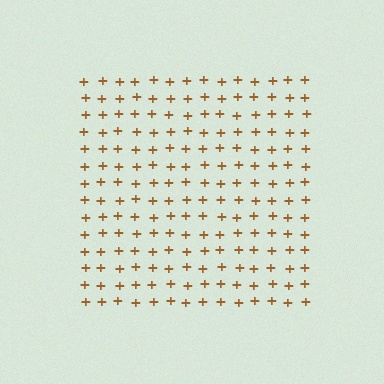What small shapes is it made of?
It is made of small plus signs.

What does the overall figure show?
The overall figure shows a square.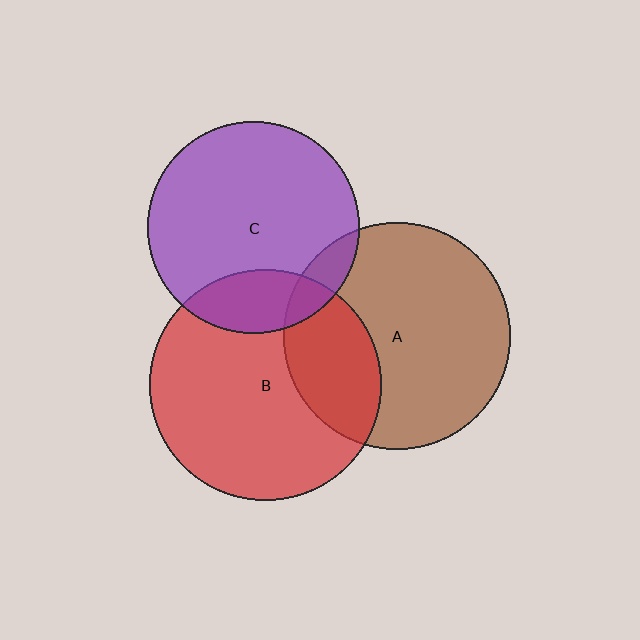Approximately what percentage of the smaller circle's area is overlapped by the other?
Approximately 30%.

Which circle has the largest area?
Circle B (red).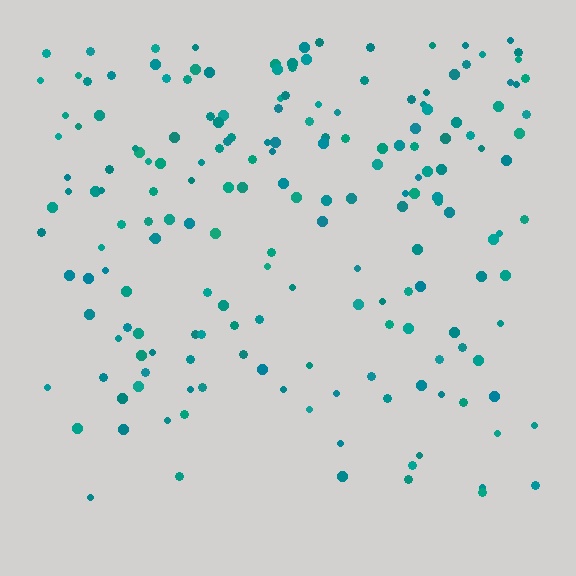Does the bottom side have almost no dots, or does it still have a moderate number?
Still a moderate number, just noticeably fewer than the top.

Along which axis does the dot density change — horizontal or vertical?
Vertical.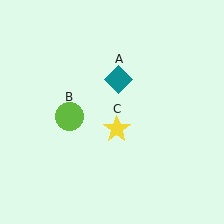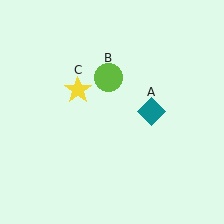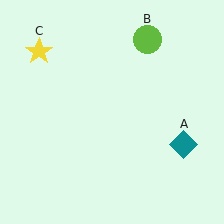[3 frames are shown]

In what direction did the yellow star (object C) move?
The yellow star (object C) moved up and to the left.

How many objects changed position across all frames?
3 objects changed position: teal diamond (object A), lime circle (object B), yellow star (object C).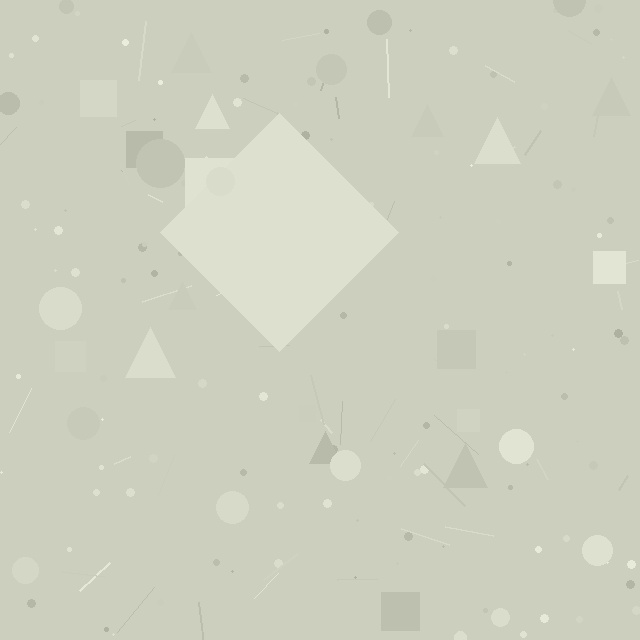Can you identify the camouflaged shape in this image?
The camouflaged shape is a diamond.